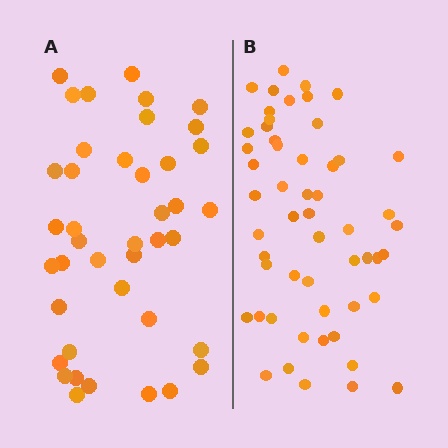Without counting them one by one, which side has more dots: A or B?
Region B (the right region) has more dots.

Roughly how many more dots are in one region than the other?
Region B has approximately 15 more dots than region A.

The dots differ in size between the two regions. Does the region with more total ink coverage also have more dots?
No. Region A has more total ink coverage because its dots are larger, but region B actually contains more individual dots. Total area can be misleading — the number of items is what matters here.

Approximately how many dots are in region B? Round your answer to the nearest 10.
About 50 dots. (The exact count is 54, which rounds to 50.)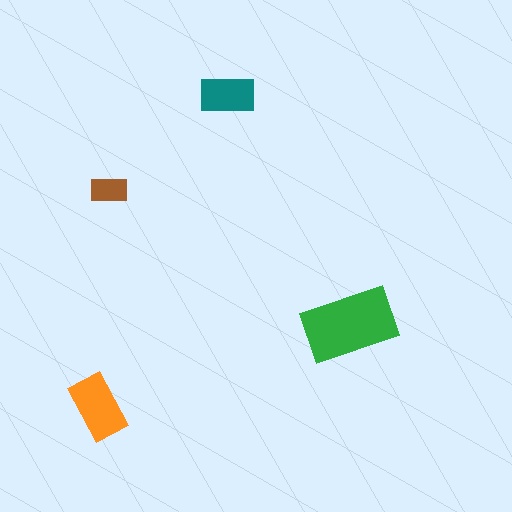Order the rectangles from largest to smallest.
the green one, the orange one, the teal one, the brown one.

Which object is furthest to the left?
The orange rectangle is leftmost.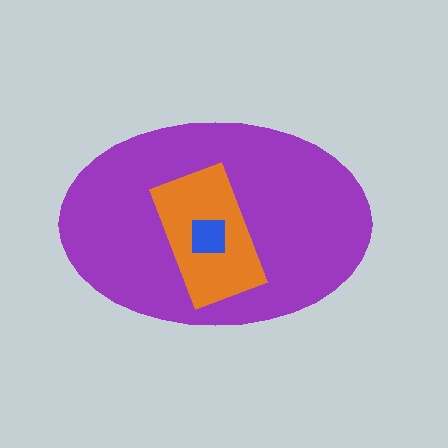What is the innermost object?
The blue square.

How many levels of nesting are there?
3.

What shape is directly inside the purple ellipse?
The orange rectangle.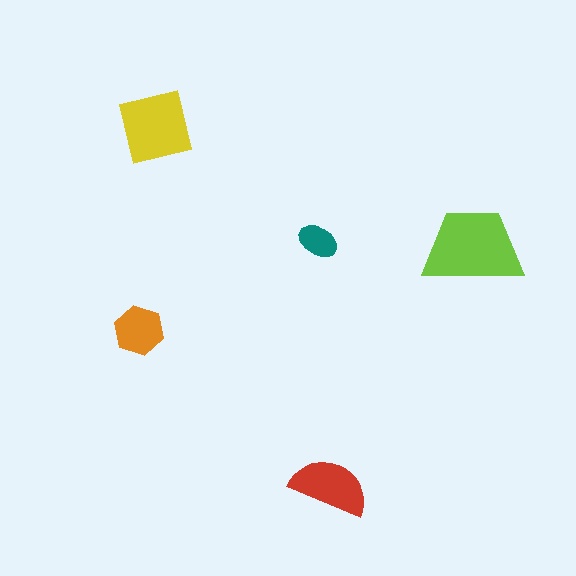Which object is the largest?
The lime trapezoid.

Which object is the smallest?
The teal ellipse.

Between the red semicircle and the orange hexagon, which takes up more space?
The red semicircle.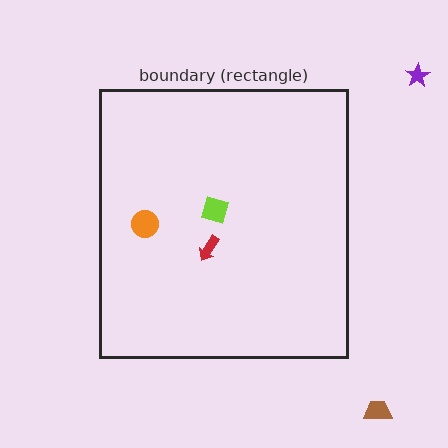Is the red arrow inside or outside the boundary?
Inside.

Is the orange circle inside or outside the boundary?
Inside.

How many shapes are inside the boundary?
3 inside, 2 outside.